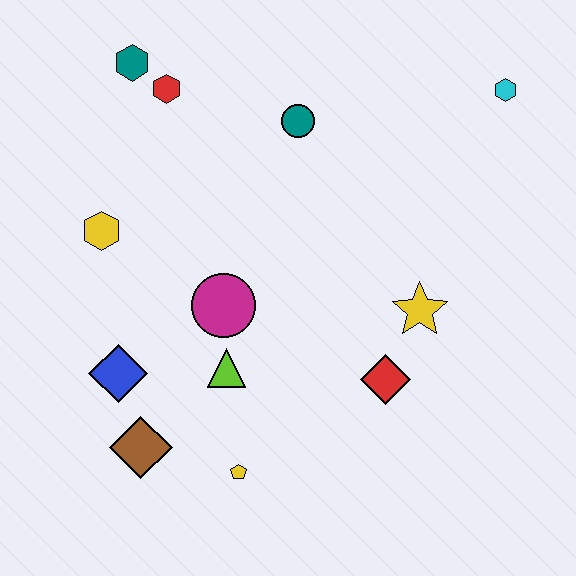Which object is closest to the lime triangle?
The magenta circle is closest to the lime triangle.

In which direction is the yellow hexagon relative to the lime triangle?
The yellow hexagon is above the lime triangle.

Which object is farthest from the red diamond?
The teal hexagon is farthest from the red diamond.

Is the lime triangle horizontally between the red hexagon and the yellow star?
Yes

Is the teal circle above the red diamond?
Yes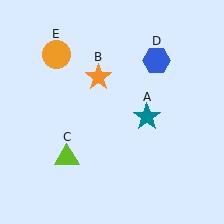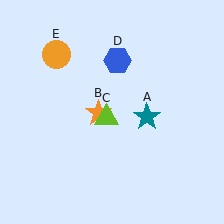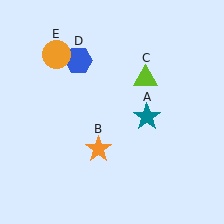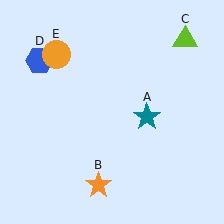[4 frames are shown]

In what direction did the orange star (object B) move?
The orange star (object B) moved down.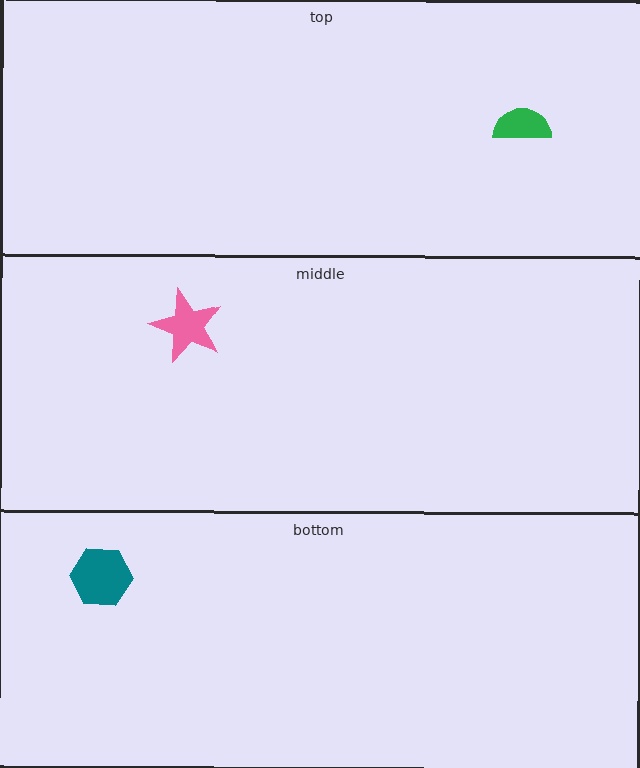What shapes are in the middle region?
The pink star.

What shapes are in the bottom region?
The teal hexagon.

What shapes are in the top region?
The green semicircle.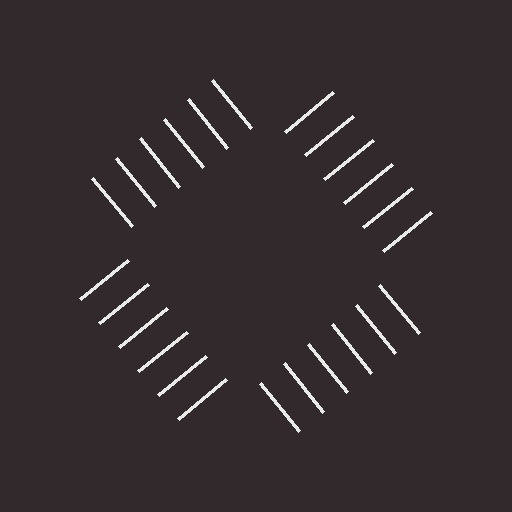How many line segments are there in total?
24 — 6 along each of the 4 edges.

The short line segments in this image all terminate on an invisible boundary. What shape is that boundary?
An illusory square — the line segments terminate on its edges but no continuous stroke is drawn.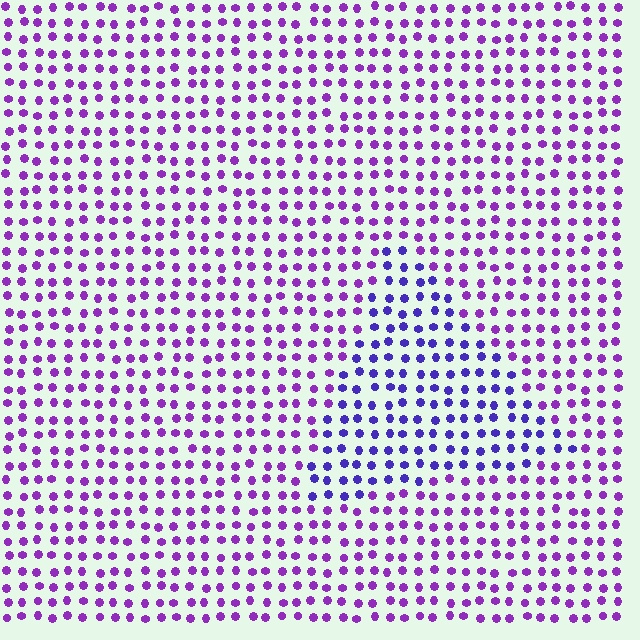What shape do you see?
I see a triangle.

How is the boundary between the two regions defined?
The boundary is defined purely by a slight shift in hue (about 32 degrees). Spacing, size, and orientation are identical on both sides.